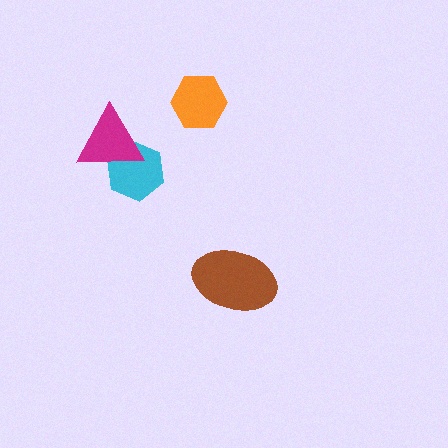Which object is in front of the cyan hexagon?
The magenta triangle is in front of the cyan hexagon.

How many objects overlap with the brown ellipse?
0 objects overlap with the brown ellipse.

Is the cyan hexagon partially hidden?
Yes, it is partially covered by another shape.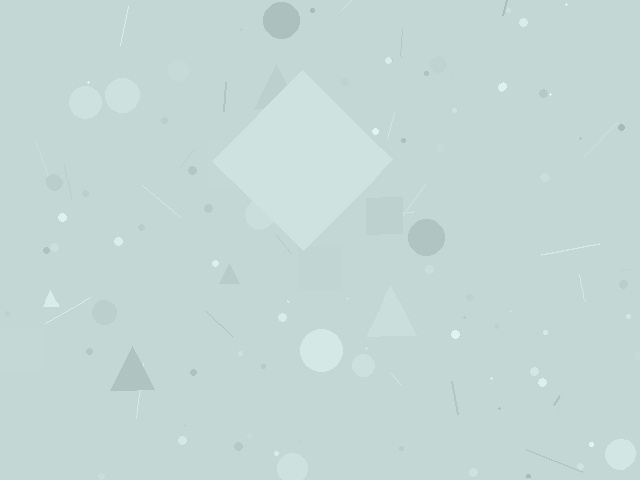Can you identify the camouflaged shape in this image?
The camouflaged shape is a diamond.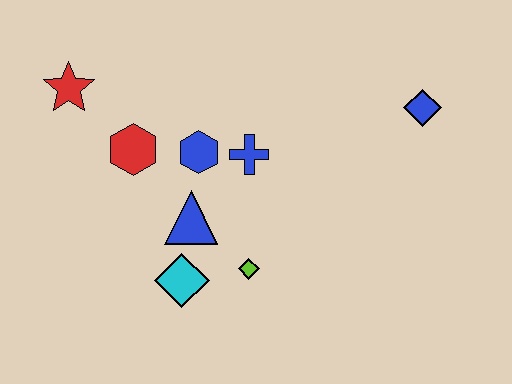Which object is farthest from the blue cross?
The red star is farthest from the blue cross.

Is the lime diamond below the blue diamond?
Yes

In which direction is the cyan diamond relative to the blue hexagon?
The cyan diamond is below the blue hexagon.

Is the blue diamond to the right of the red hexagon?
Yes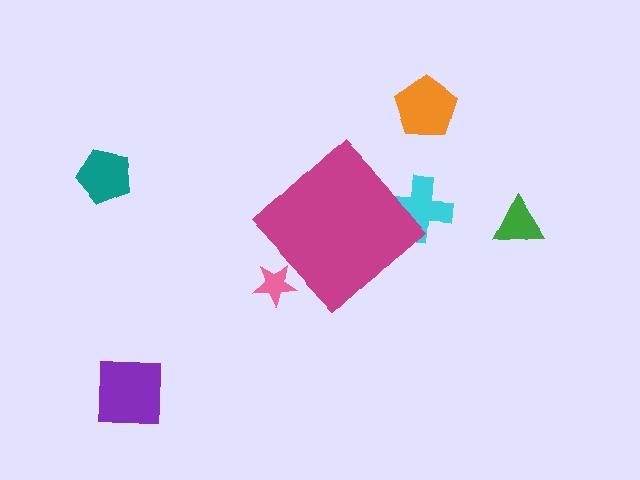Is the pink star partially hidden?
Yes, the pink star is partially hidden behind the magenta diamond.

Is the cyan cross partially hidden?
Yes, the cyan cross is partially hidden behind the magenta diamond.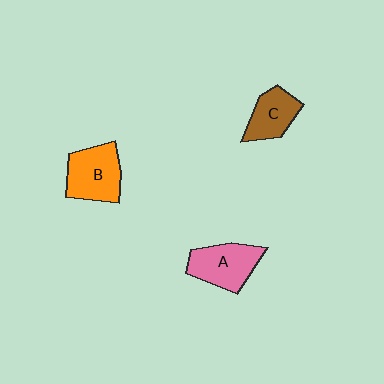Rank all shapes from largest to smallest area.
From largest to smallest: B (orange), A (pink), C (brown).